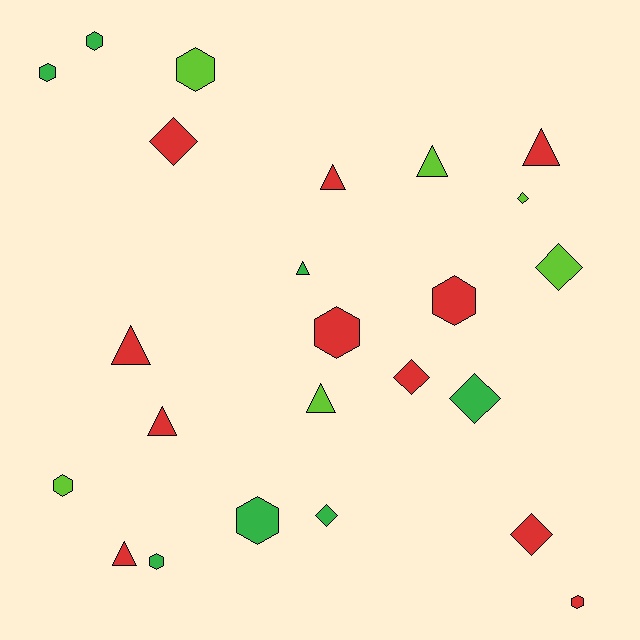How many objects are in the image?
There are 24 objects.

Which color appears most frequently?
Red, with 11 objects.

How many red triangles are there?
There are 5 red triangles.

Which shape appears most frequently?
Hexagon, with 9 objects.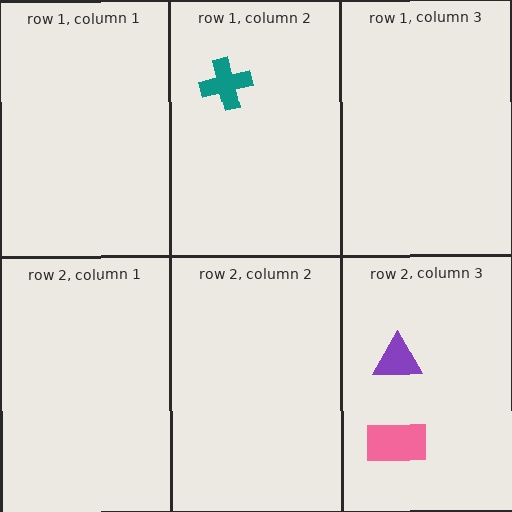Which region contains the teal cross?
The row 1, column 2 region.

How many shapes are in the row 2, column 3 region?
2.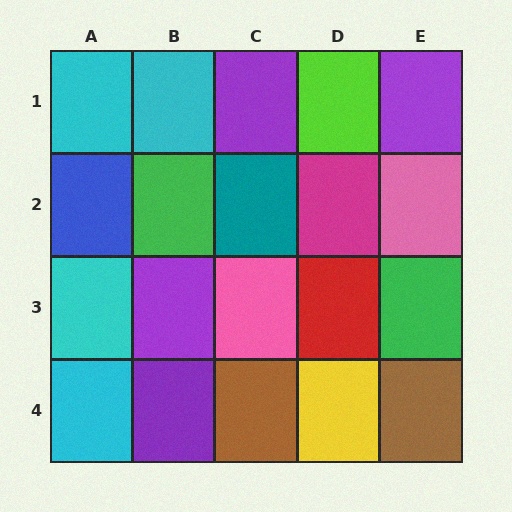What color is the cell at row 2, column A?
Blue.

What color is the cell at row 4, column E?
Brown.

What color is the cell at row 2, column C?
Teal.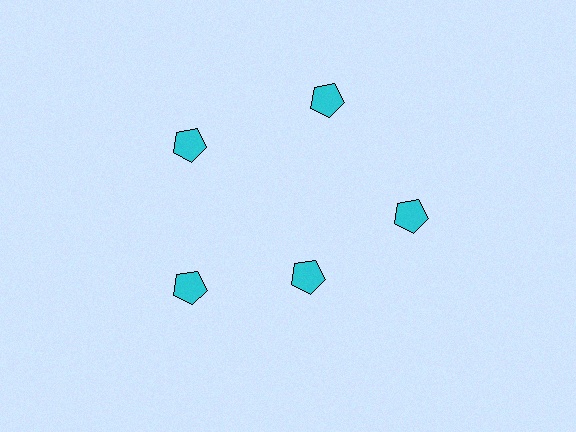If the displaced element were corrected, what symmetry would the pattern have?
It would have 5-fold rotational symmetry — the pattern would map onto itself every 72 degrees.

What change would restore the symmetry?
The symmetry would be restored by moving it outward, back onto the ring so that all 5 pentagons sit at equal angles and equal distance from the center.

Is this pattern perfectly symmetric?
No. The 5 cyan pentagons are arranged in a ring, but one element near the 5 o'clock position is pulled inward toward the center, breaking the 5-fold rotational symmetry.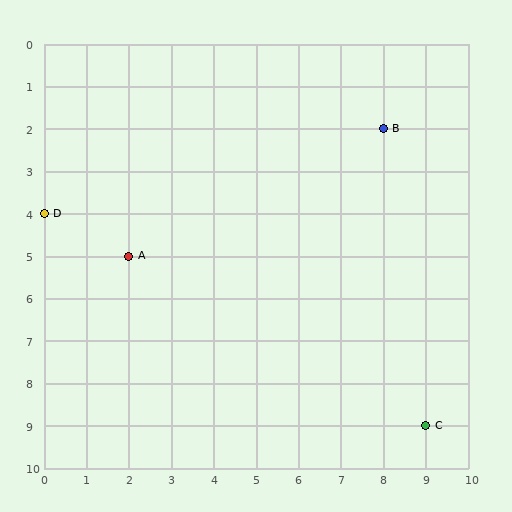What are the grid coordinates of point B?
Point B is at grid coordinates (8, 2).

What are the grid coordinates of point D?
Point D is at grid coordinates (0, 4).